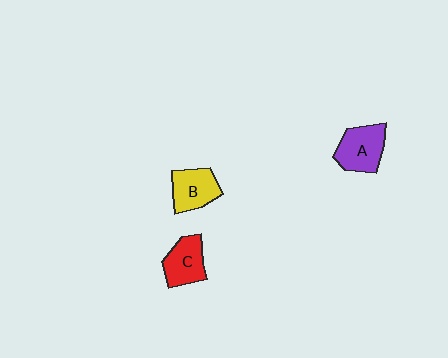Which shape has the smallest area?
Shape C (red).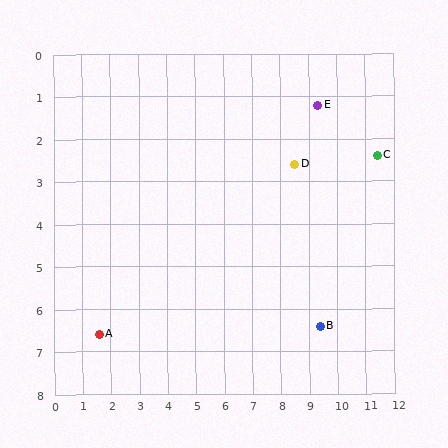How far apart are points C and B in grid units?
Points C and B are about 4.5 grid units apart.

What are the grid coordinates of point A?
Point A is at approximately (1.6, 6.6).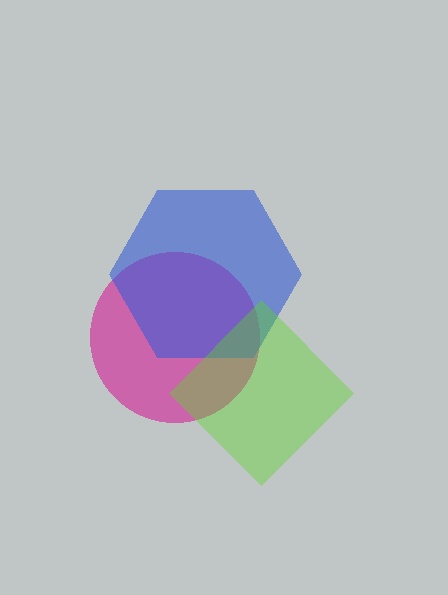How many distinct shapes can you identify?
There are 3 distinct shapes: a magenta circle, a blue hexagon, a lime diamond.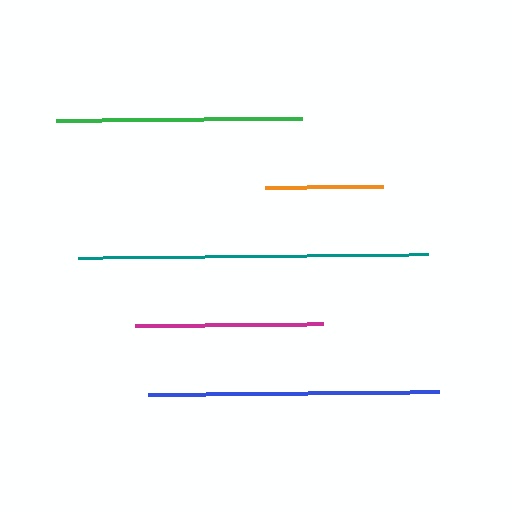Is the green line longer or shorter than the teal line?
The teal line is longer than the green line.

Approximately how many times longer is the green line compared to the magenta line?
The green line is approximately 1.3 times the length of the magenta line.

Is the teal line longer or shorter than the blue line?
The teal line is longer than the blue line.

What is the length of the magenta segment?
The magenta segment is approximately 188 pixels long.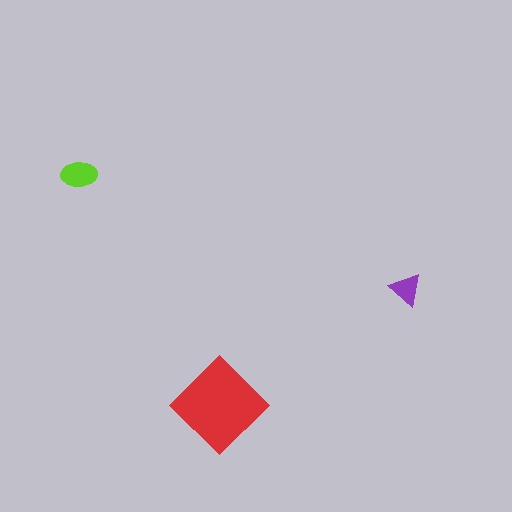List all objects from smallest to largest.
The purple triangle, the lime ellipse, the red diamond.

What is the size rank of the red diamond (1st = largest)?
1st.